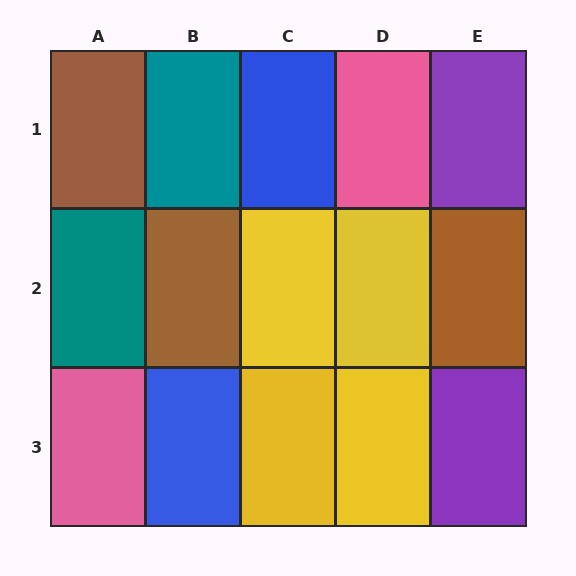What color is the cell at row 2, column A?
Teal.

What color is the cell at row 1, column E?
Purple.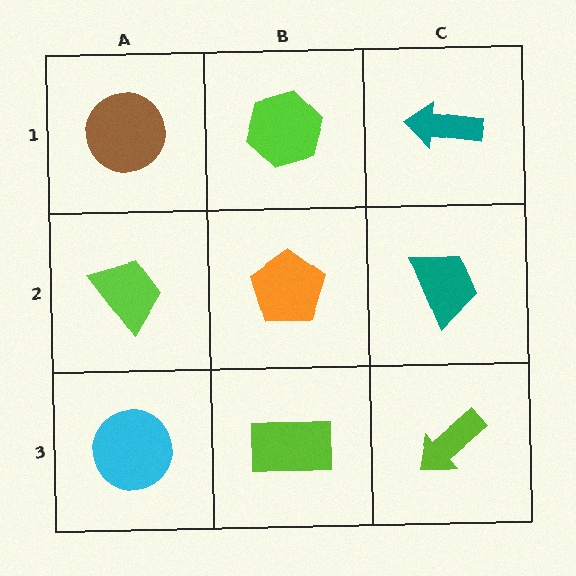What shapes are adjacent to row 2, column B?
A lime hexagon (row 1, column B), a lime rectangle (row 3, column B), a lime trapezoid (row 2, column A), a teal trapezoid (row 2, column C).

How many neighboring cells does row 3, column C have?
2.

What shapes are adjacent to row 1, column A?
A lime trapezoid (row 2, column A), a lime hexagon (row 1, column B).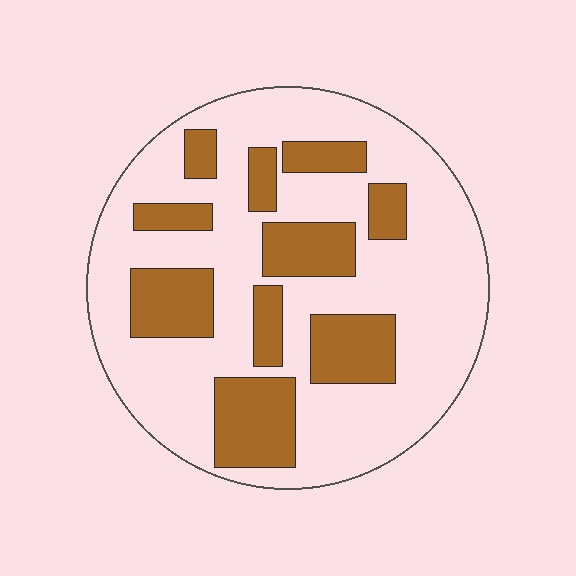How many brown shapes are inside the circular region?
10.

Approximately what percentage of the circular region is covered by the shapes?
Approximately 30%.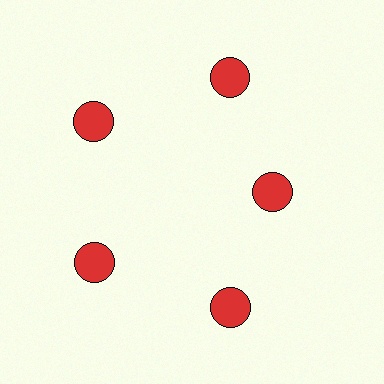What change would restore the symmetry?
The symmetry would be restored by moving it outward, back onto the ring so that all 5 circles sit at equal angles and equal distance from the center.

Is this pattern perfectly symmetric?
No. The 5 red circles are arranged in a ring, but one element near the 3 o'clock position is pulled inward toward the center, breaking the 5-fold rotational symmetry.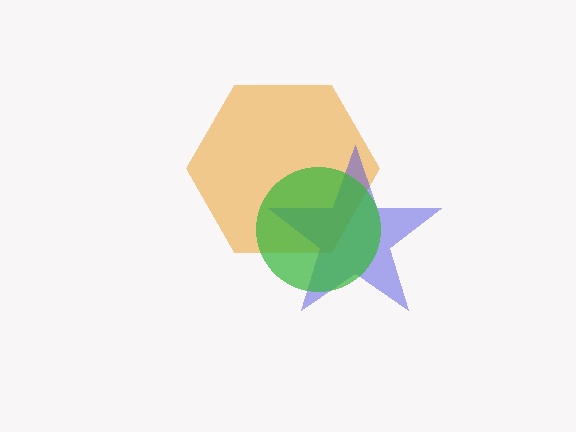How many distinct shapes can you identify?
There are 3 distinct shapes: an orange hexagon, a blue star, a green circle.